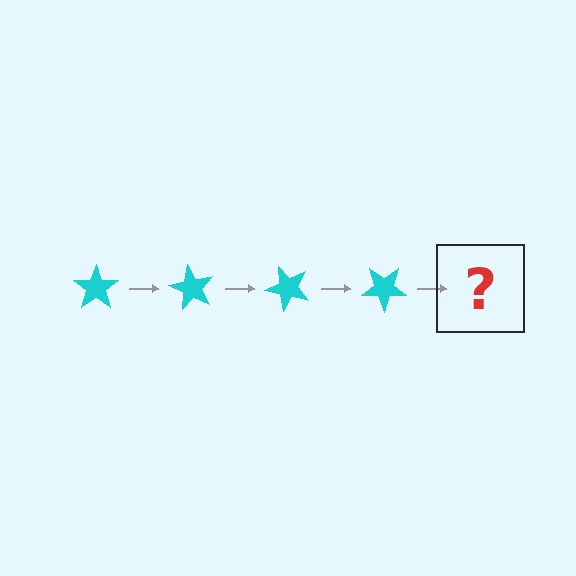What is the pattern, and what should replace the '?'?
The pattern is that the star rotates 60 degrees each step. The '?' should be a cyan star rotated 240 degrees.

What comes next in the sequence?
The next element should be a cyan star rotated 240 degrees.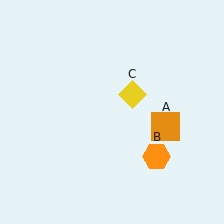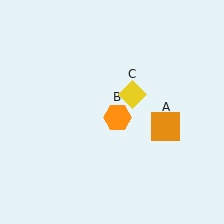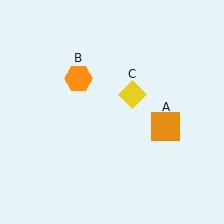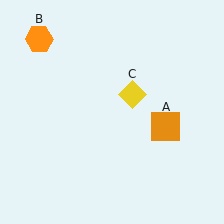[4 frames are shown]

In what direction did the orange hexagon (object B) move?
The orange hexagon (object B) moved up and to the left.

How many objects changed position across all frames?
1 object changed position: orange hexagon (object B).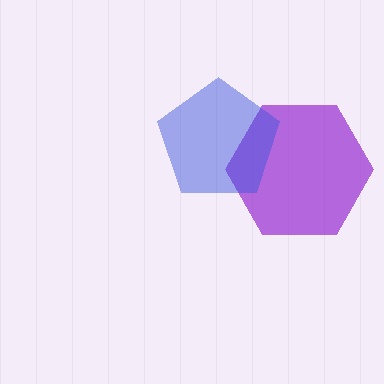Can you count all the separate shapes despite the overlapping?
Yes, there are 2 separate shapes.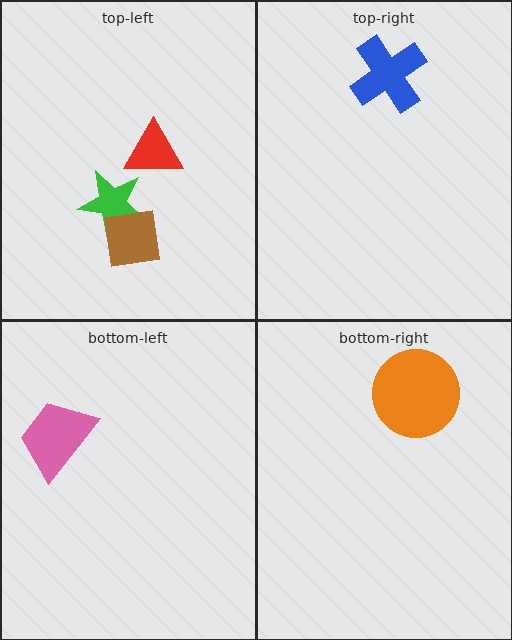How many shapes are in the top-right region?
1.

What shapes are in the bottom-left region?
The pink trapezoid.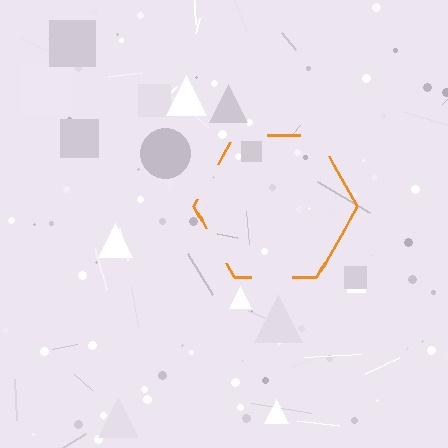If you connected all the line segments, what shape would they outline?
They would outline a hexagon.